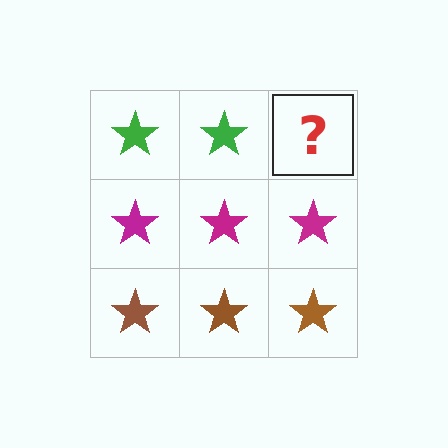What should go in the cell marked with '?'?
The missing cell should contain a green star.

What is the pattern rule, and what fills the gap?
The rule is that each row has a consistent color. The gap should be filled with a green star.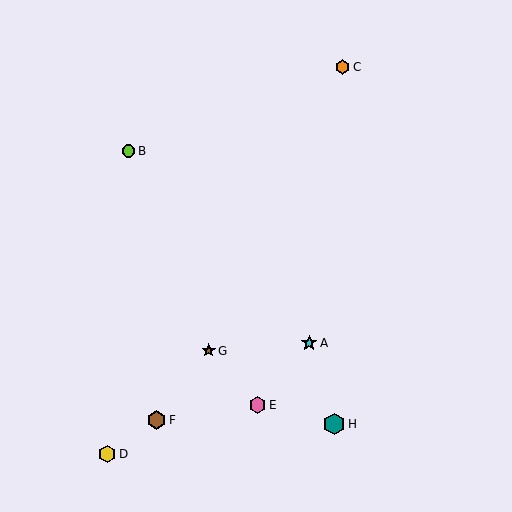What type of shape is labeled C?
Shape C is an orange hexagon.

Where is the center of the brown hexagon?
The center of the brown hexagon is at (157, 420).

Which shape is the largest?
The teal hexagon (labeled H) is the largest.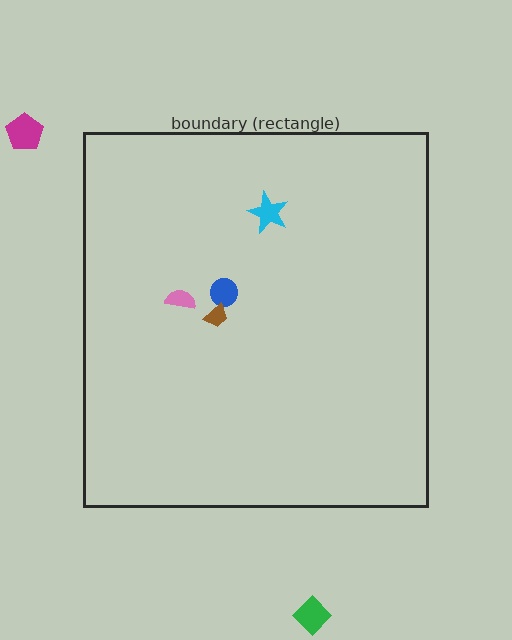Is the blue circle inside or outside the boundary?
Inside.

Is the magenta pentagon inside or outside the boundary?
Outside.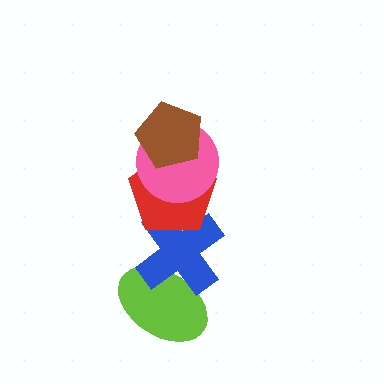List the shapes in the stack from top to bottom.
From top to bottom: the brown pentagon, the pink circle, the red pentagon, the blue cross, the lime ellipse.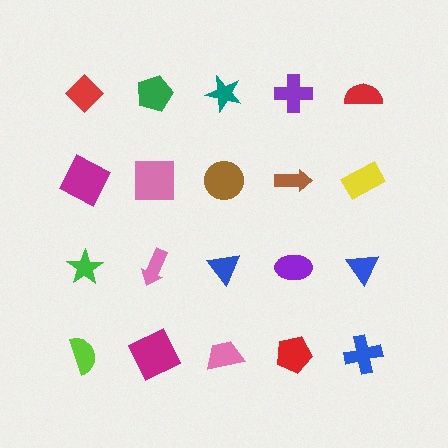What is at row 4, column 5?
A blue cross.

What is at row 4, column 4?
A red pentagon.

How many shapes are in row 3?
5 shapes.